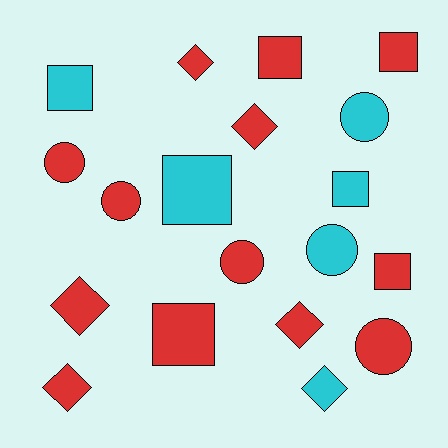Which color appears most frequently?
Red, with 13 objects.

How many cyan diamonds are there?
There is 1 cyan diamond.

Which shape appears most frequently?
Square, with 7 objects.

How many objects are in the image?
There are 19 objects.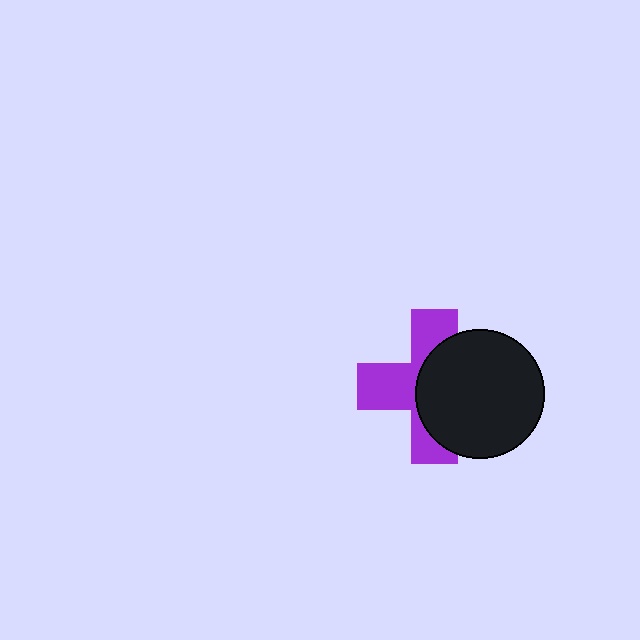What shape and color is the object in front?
The object in front is a black circle.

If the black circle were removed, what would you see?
You would see the complete purple cross.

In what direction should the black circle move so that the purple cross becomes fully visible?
The black circle should move right. That is the shortest direction to clear the overlap and leave the purple cross fully visible.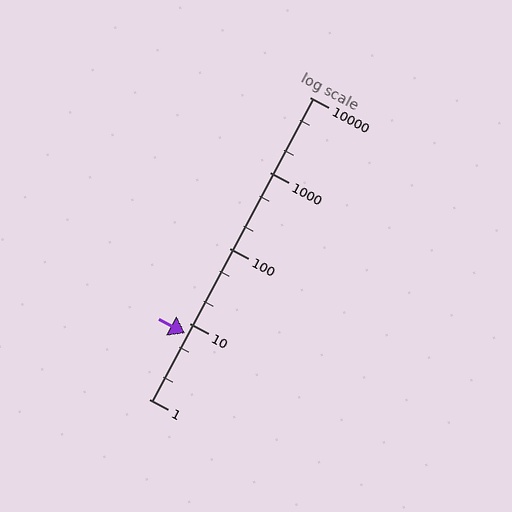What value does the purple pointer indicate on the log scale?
The pointer indicates approximately 7.5.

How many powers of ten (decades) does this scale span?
The scale spans 4 decades, from 1 to 10000.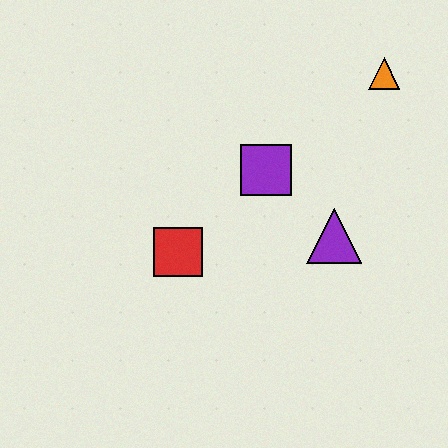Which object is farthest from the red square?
The orange triangle is farthest from the red square.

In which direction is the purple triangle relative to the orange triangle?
The purple triangle is below the orange triangle.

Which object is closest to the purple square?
The purple triangle is closest to the purple square.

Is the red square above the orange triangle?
No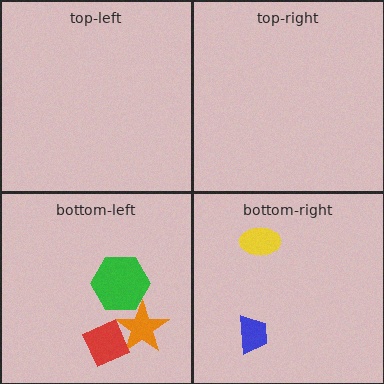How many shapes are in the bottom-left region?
3.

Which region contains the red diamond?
The bottom-left region.